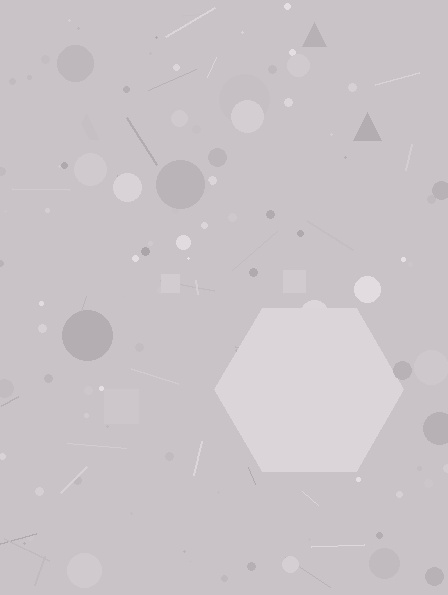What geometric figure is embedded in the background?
A hexagon is embedded in the background.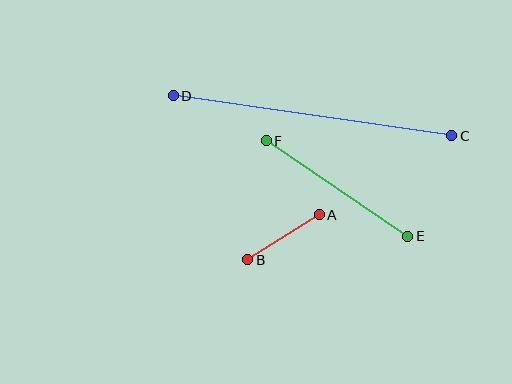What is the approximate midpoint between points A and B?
The midpoint is at approximately (284, 237) pixels.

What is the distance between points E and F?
The distance is approximately 171 pixels.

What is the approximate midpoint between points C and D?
The midpoint is at approximately (312, 116) pixels.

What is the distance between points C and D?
The distance is approximately 282 pixels.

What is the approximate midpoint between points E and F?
The midpoint is at approximately (337, 188) pixels.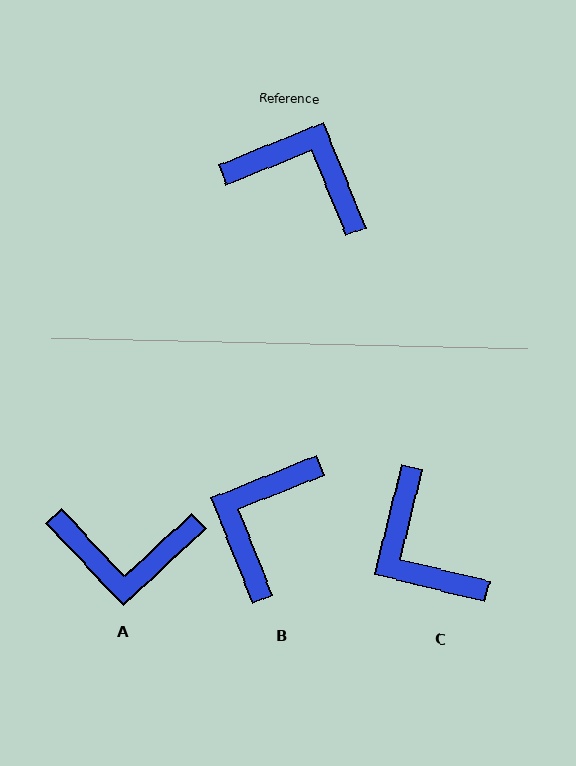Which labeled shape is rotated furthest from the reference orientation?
A, about 159 degrees away.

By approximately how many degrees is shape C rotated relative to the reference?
Approximately 144 degrees counter-clockwise.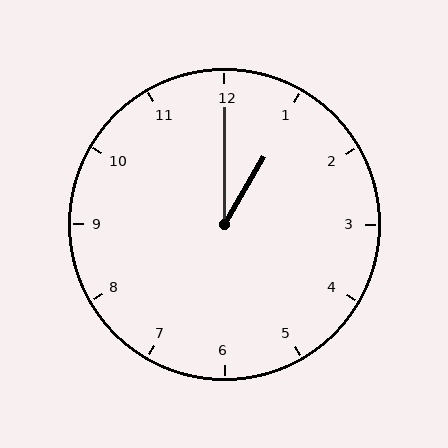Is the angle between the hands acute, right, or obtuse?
It is acute.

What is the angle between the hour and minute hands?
Approximately 30 degrees.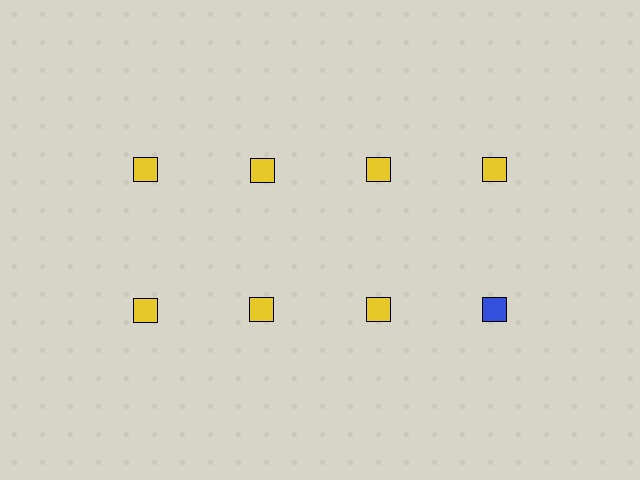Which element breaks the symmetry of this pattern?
The blue square in the second row, second from right column breaks the symmetry. All other shapes are yellow squares.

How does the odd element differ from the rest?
It has a different color: blue instead of yellow.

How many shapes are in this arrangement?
There are 8 shapes arranged in a grid pattern.